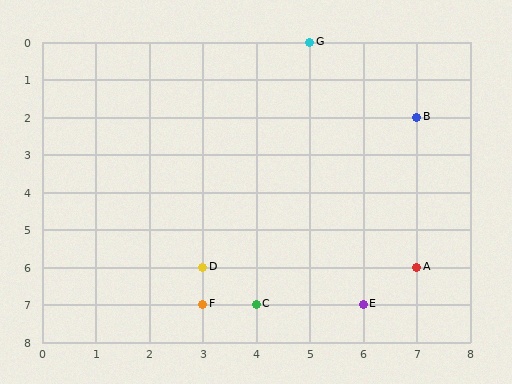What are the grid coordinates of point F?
Point F is at grid coordinates (3, 7).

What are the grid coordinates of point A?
Point A is at grid coordinates (7, 6).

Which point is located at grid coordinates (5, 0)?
Point G is at (5, 0).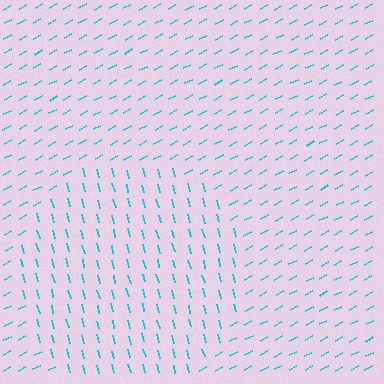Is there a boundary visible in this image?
Yes, there is a texture boundary formed by a change in line orientation.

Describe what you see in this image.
The image is filled with small cyan line segments. A circle region in the image has lines oriented differently from the surrounding lines, creating a visible texture boundary.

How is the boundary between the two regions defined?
The boundary is defined purely by a change in line orientation (approximately 77 degrees difference). All lines are the same color and thickness.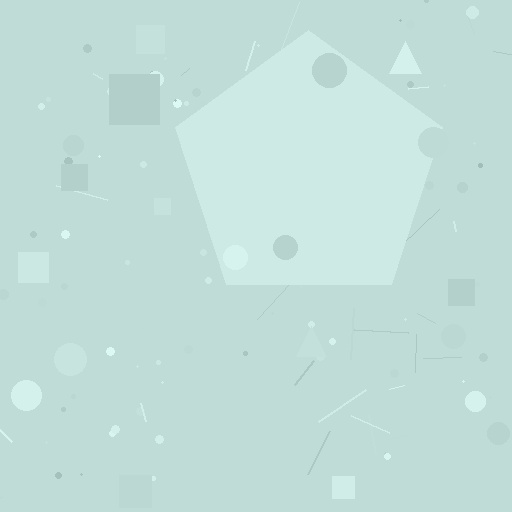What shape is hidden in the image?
A pentagon is hidden in the image.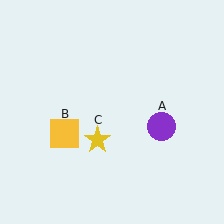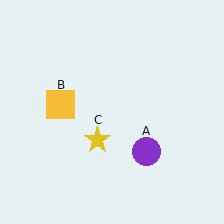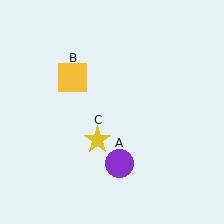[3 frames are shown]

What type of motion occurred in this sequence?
The purple circle (object A), yellow square (object B) rotated clockwise around the center of the scene.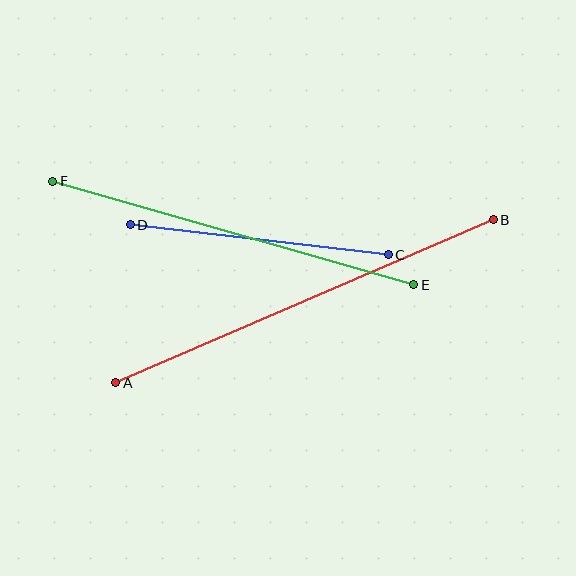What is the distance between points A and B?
The distance is approximately 411 pixels.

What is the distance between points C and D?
The distance is approximately 260 pixels.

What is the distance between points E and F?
The distance is approximately 376 pixels.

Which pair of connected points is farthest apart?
Points A and B are farthest apart.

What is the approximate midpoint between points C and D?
The midpoint is at approximately (259, 240) pixels.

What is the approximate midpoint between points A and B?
The midpoint is at approximately (305, 301) pixels.